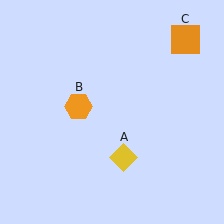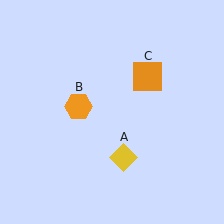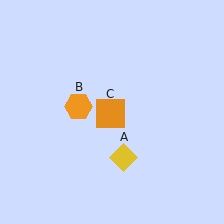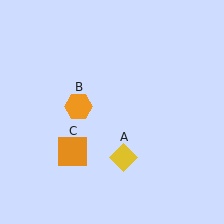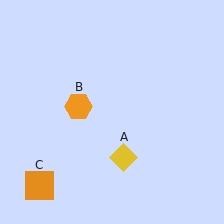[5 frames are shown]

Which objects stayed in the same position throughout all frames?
Yellow diamond (object A) and orange hexagon (object B) remained stationary.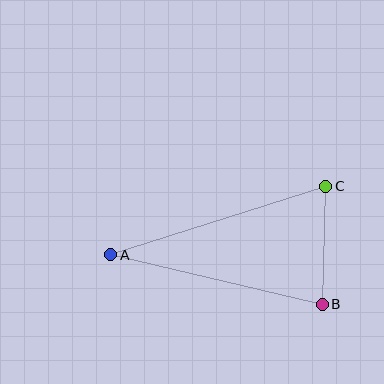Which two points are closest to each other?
Points B and C are closest to each other.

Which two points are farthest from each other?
Points A and C are farthest from each other.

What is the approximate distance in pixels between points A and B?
The distance between A and B is approximately 217 pixels.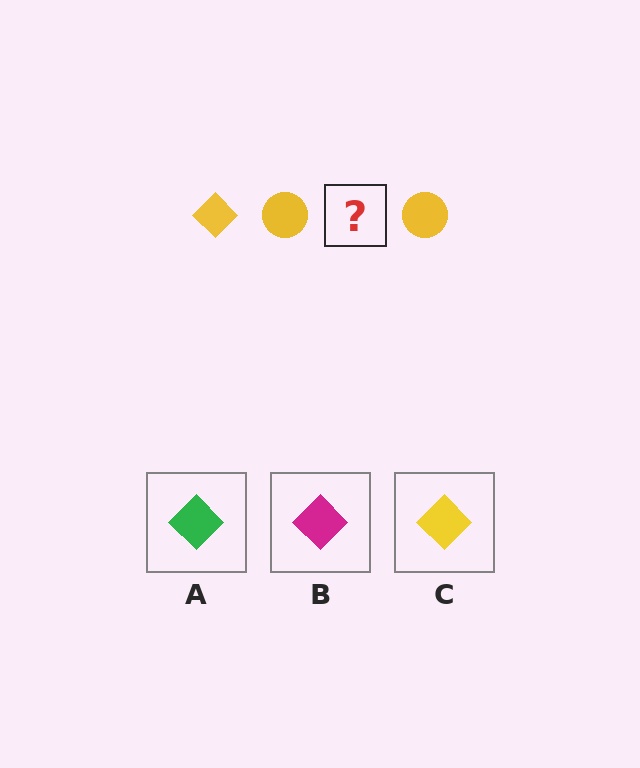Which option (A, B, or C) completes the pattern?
C.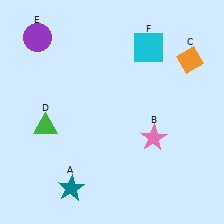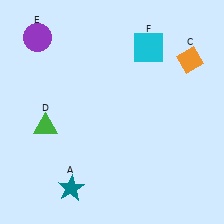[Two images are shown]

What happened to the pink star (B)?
The pink star (B) was removed in Image 2. It was in the bottom-right area of Image 1.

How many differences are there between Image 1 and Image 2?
There is 1 difference between the two images.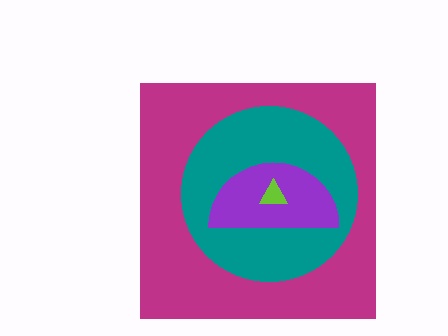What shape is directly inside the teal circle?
The purple semicircle.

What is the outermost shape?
The magenta square.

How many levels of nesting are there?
4.